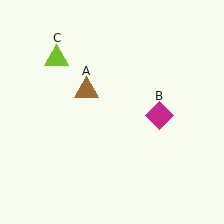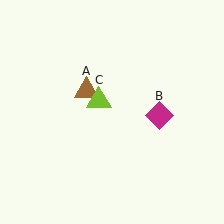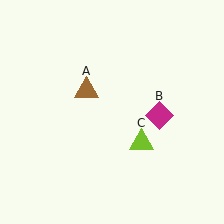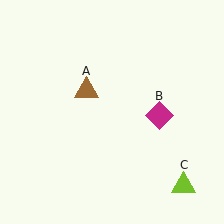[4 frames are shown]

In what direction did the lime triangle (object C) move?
The lime triangle (object C) moved down and to the right.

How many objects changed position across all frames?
1 object changed position: lime triangle (object C).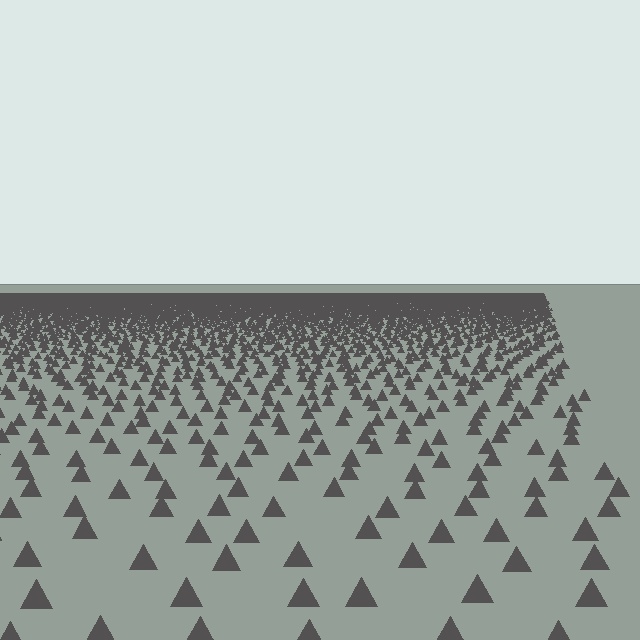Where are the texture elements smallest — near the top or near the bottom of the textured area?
Near the top.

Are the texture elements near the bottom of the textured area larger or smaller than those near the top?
Larger. Near the bottom, elements are closer to the viewer and appear at a bigger on-screen size.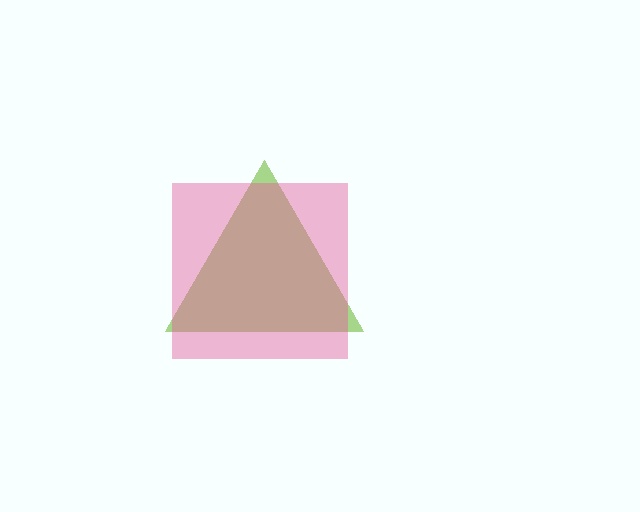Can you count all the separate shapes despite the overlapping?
Yes, there are 2 separate shapes.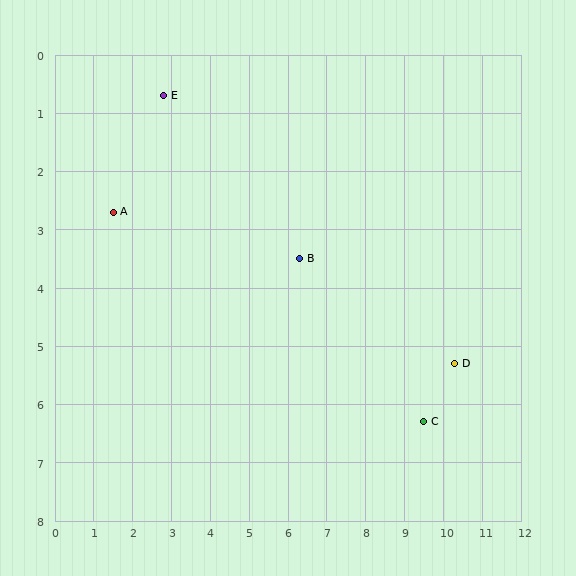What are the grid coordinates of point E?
Point E is at approximately (2.8, 0.7).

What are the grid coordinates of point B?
Point B is at approximately (6.3, 3.5).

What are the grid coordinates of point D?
Point D is at approximately (10.3, 5.3).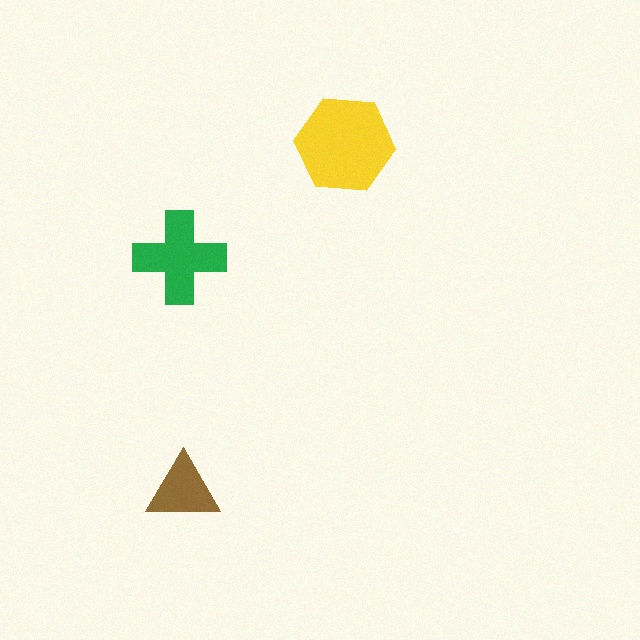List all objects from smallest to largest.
The brown triangle, the green cross, the yellow hexagon.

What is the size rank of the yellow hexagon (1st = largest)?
1st.